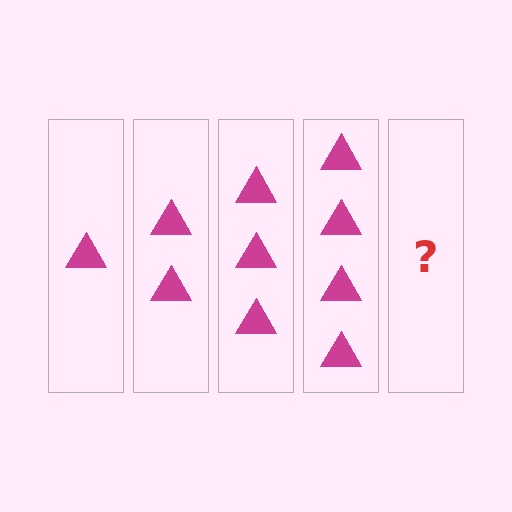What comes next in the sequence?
The next element should be 5 triangles.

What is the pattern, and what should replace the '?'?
The pattern is that each step adds one more triangle. The '?' should be 5 triangles.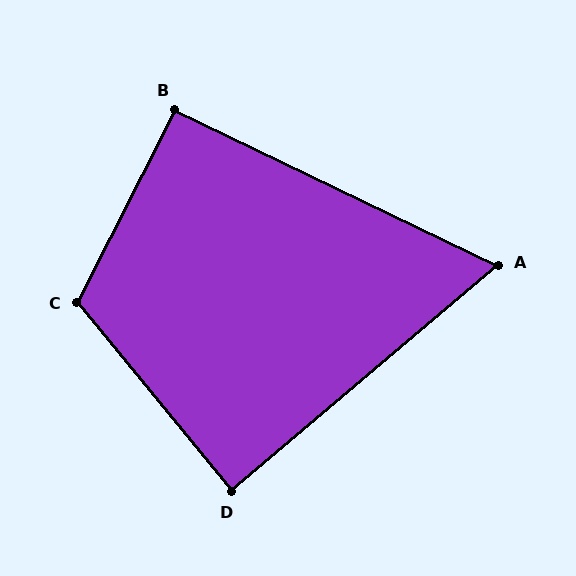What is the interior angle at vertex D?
Approximately 89 degrees (approximately right).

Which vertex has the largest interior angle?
C, at approximately 114 degrees.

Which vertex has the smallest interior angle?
A, at approximately 66 degrees.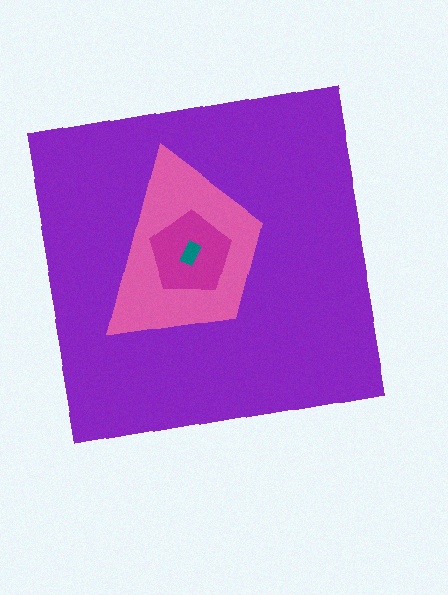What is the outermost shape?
The purple square.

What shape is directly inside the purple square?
The pink trapezoid.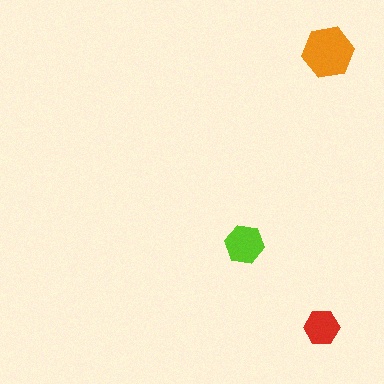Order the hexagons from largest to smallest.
the orange one, the lime one, the red one.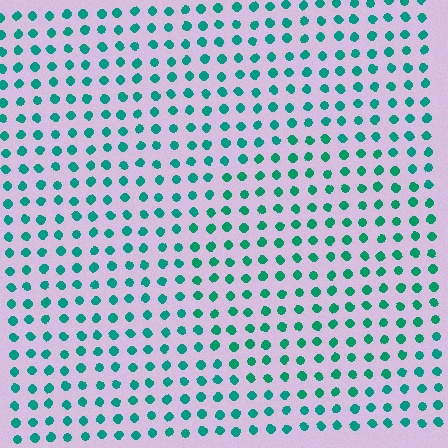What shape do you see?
I see a circle.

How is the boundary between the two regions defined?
The boundary is defined purely by a slight shift in hue (about 13 degrees). Spacing, size, and orientation are identical on both sides.